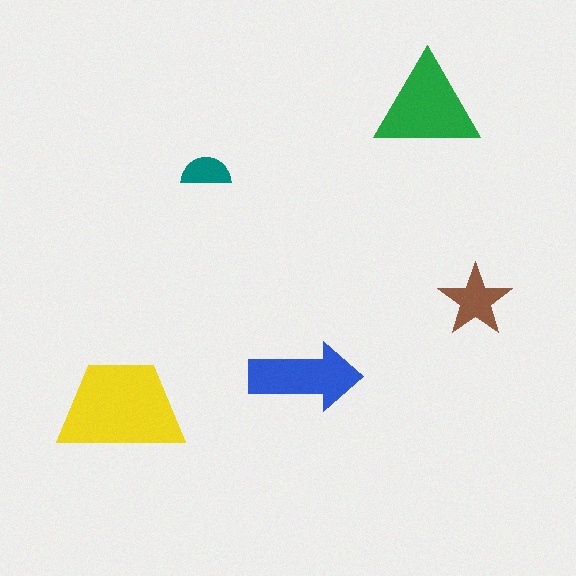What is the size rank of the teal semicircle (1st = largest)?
5th.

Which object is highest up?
The green triangle is topmost.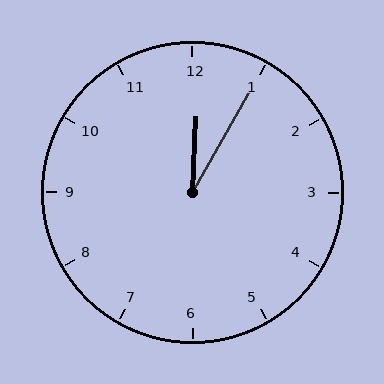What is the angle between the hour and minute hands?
Approximately 28 degrees.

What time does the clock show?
12:05.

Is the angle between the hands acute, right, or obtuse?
It is acute.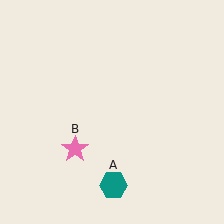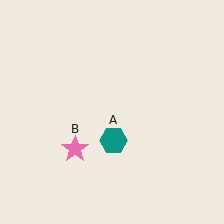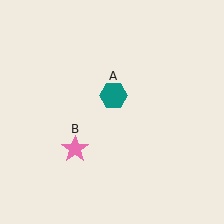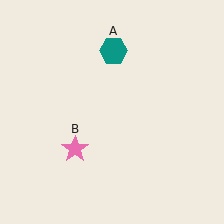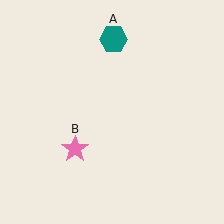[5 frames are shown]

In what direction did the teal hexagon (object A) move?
The teal hexagon (object A) moved up.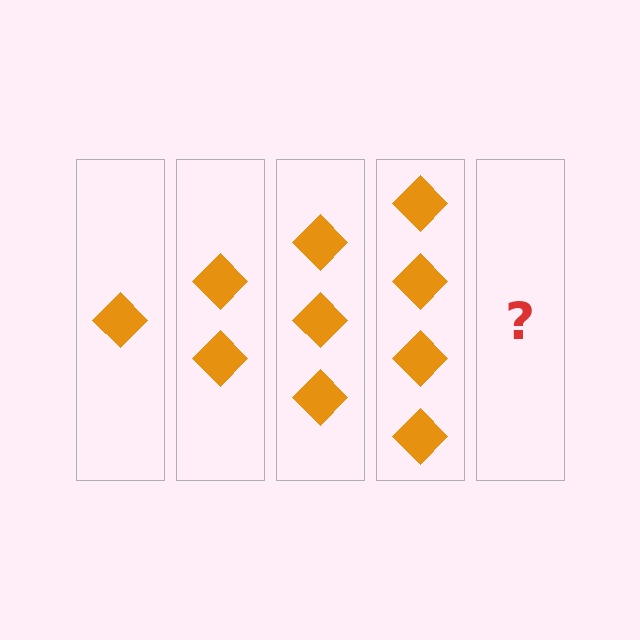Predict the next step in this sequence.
The next step is 5 diamonds.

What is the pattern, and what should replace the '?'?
The pattern is that each step adds one more diamond. The '?' should be 5 diamonds.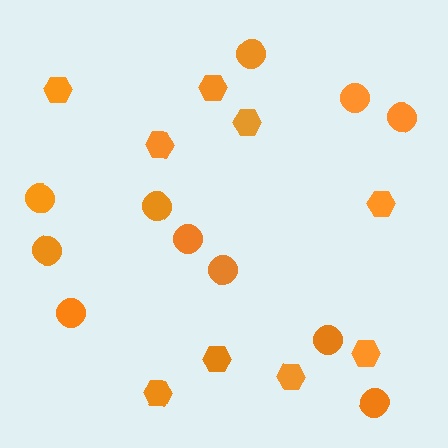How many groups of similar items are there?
There are 2 groups: one group of hexagons (9) and one group of circles (11).